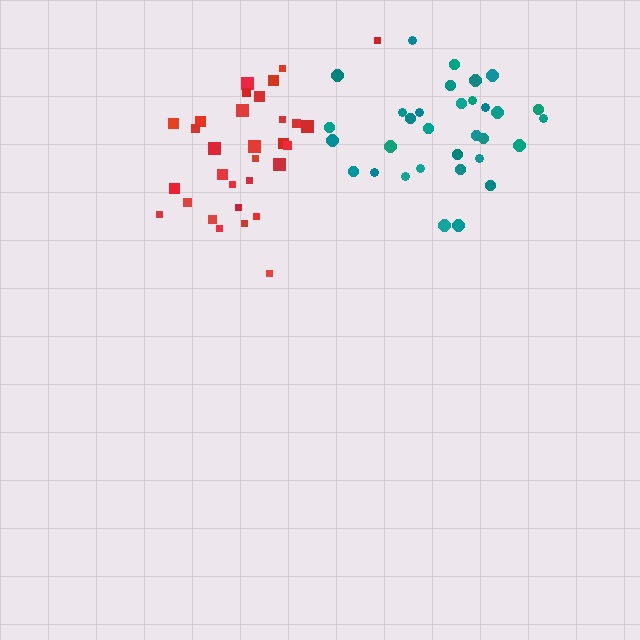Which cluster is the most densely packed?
Teal.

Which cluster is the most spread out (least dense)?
Red.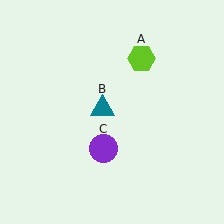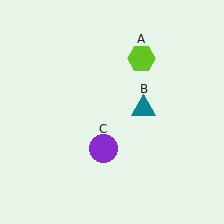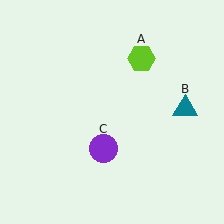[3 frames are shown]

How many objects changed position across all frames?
1 object changed position: teal triangle (object B).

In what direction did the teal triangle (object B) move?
The teal triangle (object B) moved right.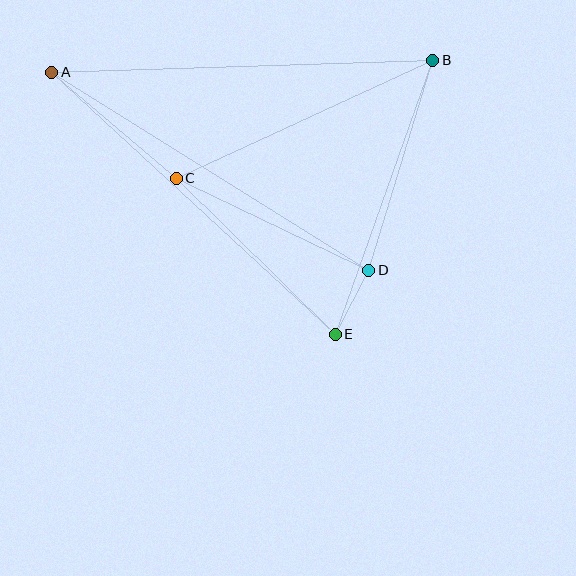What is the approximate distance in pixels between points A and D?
The distance between A and D is approximately 374 pixels.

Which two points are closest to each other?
Points D and E are closest to each other.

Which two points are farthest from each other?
Points A and E are farthest from each other.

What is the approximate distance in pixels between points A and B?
The distance between A and B is approximately 382 pixels.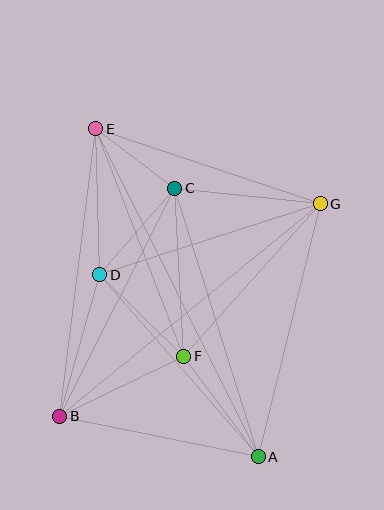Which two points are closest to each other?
Points C and E are closest to each other.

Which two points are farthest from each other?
Points A and E are farthest from each other.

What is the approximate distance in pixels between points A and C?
The distance between A and C is approximately 281 pixels.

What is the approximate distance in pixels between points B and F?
The distance between B and F is approximately 138 pixels.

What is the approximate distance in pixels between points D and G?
The distance between D and G is approximately 232 pixels.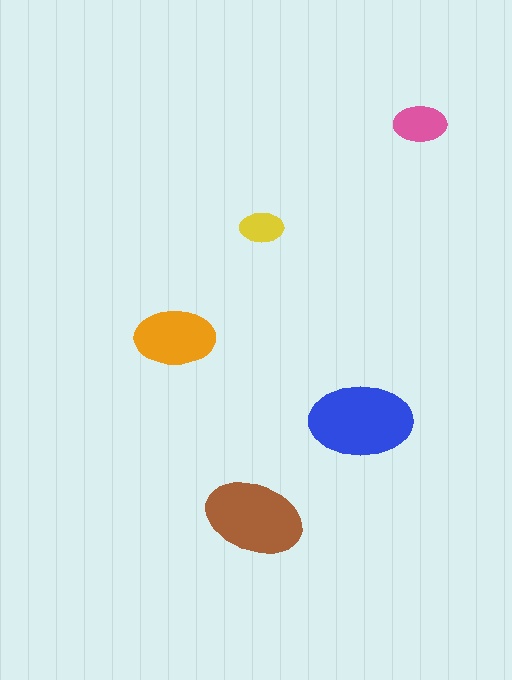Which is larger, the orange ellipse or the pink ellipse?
The orange one.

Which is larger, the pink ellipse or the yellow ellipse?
The pink one.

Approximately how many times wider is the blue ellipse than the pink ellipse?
About 2 times wider.